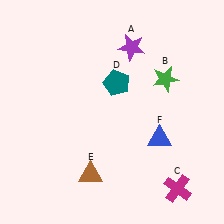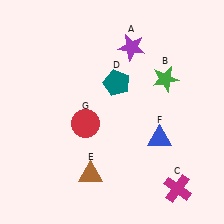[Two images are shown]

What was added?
A red circle (G) was added in Image 2.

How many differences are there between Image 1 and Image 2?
There is 1 difference between the two images.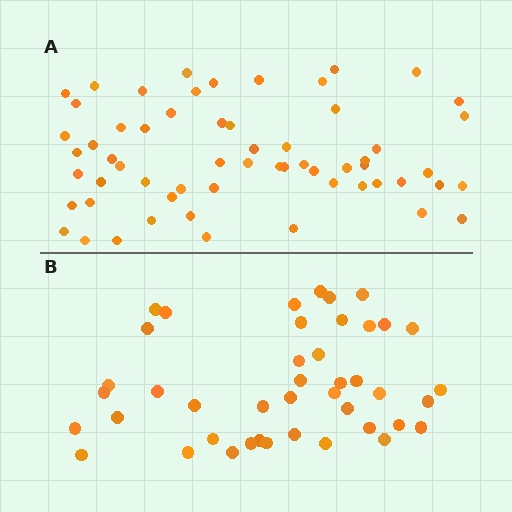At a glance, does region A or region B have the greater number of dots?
Region A (the top region) has more dots.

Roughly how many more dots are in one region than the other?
Region A has approximately 15 more dots than region B.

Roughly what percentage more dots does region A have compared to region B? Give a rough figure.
About 40% more.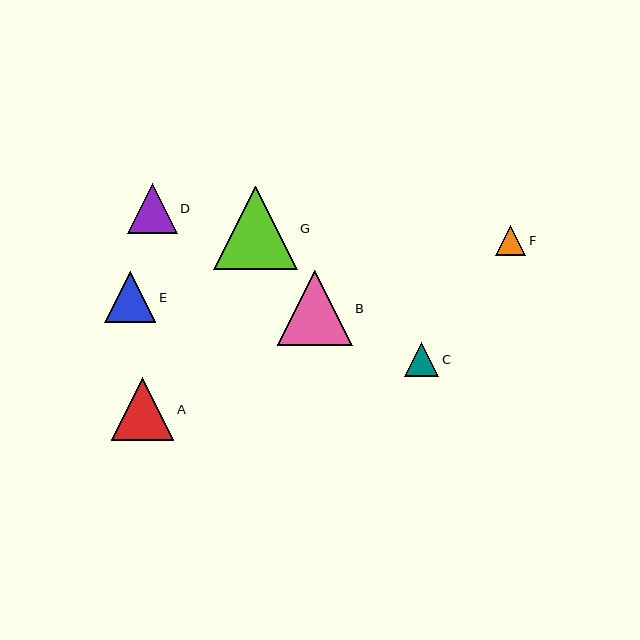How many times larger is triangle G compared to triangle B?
Triangle G is approximately 1.1 times the size of triangle B.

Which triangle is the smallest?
Triangle F is the smallest with a size of approximately 31 pixels.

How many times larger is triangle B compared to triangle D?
Triangle B is approximately 1.5 times the size of triangle D.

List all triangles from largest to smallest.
From largest to smallest: G, B, A, E, D, C, F.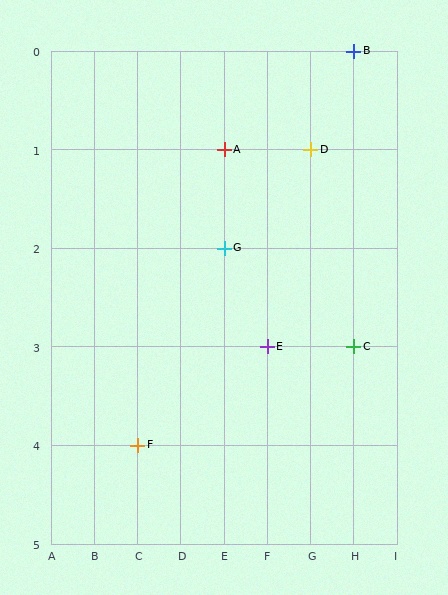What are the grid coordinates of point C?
Point C is at grid coordinates (H, 3).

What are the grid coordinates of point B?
Point B is at grid coordinates (H, 0).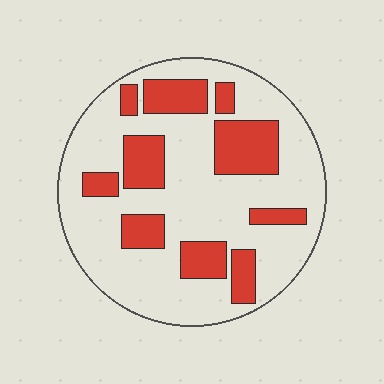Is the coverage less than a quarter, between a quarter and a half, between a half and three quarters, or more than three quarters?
Between a quarter and a half.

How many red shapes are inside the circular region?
10.